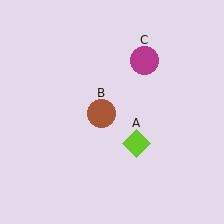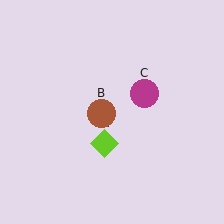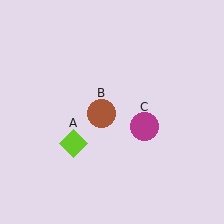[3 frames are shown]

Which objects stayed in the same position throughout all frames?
Brown circle (object B) remained stationary.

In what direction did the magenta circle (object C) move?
The magenta circle (object C) moved down.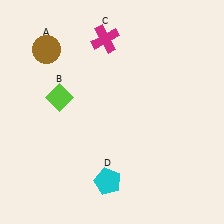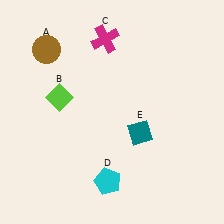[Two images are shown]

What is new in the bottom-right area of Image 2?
A teal diamond (E) was added in the bottom-right area of Image 2.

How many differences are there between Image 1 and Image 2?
There is 1 difference between the two images.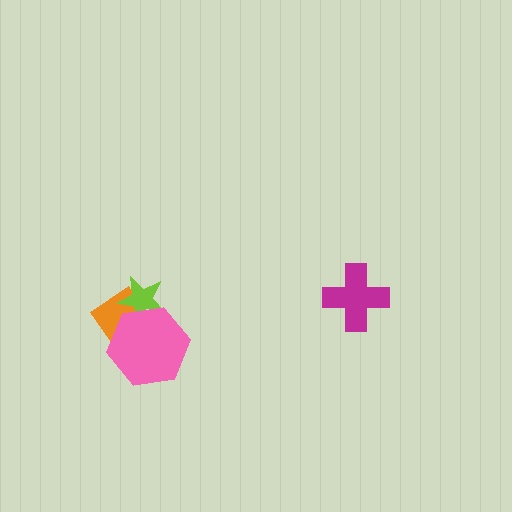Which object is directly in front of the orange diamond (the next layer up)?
The lime star is directly in front of the orange diamond.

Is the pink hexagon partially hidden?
No, no other shape covers it.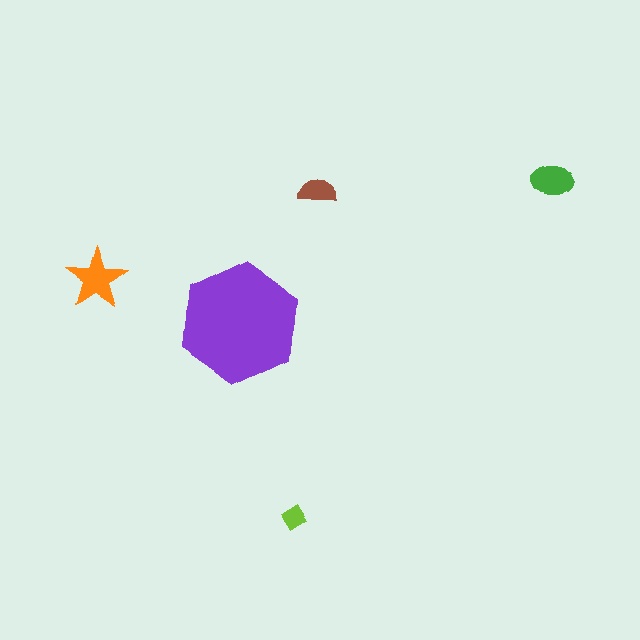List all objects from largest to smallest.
The purple hexagon, the orange star, the green ellipse, the brown semicircle, the lime diamond.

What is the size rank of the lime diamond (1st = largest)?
5th.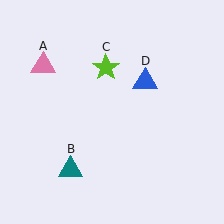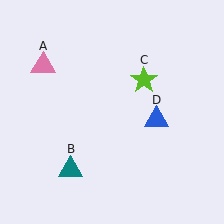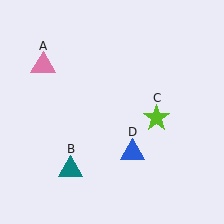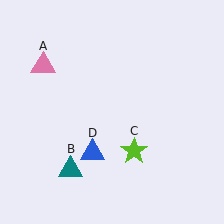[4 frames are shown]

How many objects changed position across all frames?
2 objects changed position: lime star (object C), blue triangle (object D).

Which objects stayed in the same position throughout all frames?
Pink triangle (object A) and teal triangle (object B) remained stationary.